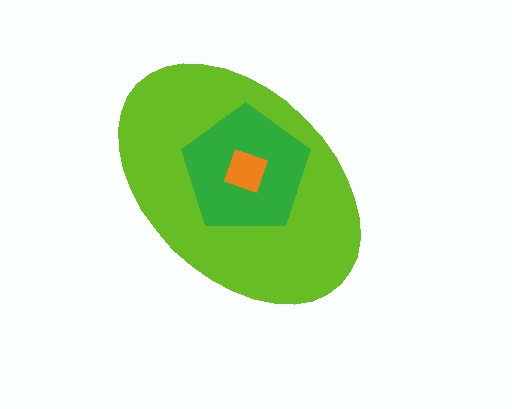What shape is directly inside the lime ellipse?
The green pentagon.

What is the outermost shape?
The lime ellipse.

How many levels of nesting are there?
3.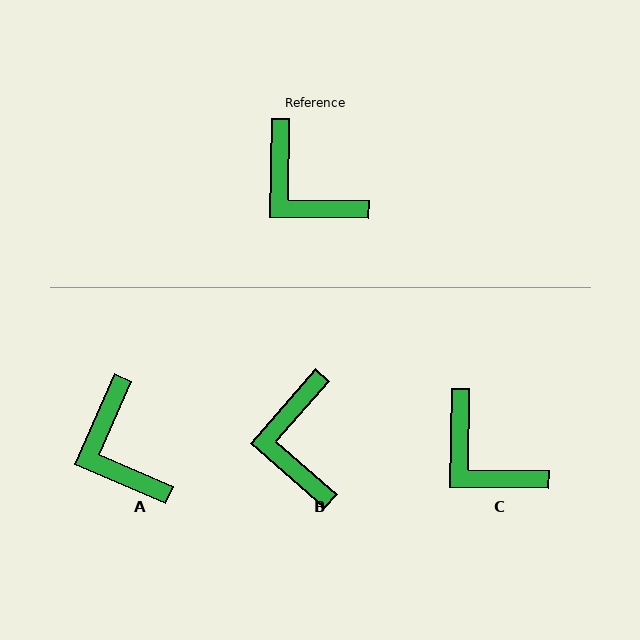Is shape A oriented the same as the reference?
No, it is off by about 23 degrees.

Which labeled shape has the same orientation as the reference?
C.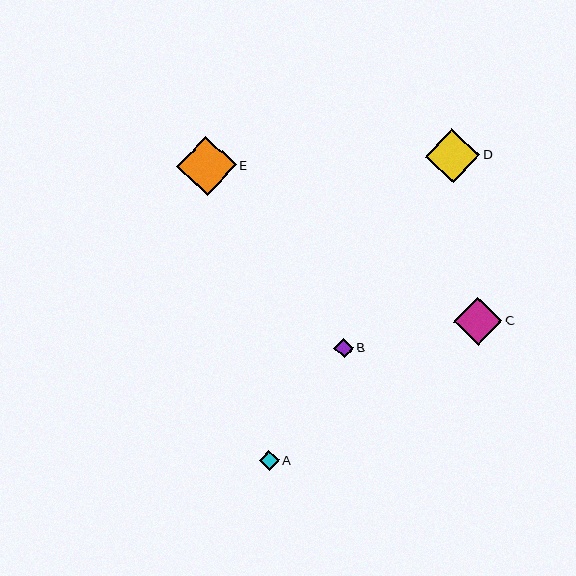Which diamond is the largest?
Diamond E is the largest with a size of approximately 59 pixels.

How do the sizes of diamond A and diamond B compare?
Diamond A and diamond B are approximately the same size.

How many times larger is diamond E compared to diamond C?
Diamond E is approximately 1.2 times the size of diamond C.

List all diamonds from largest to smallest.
From largest to smallest: E, D, C, A, B.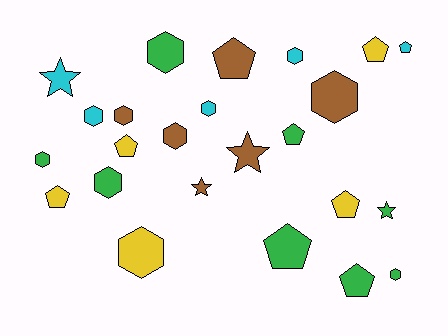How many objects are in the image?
There are 24 objects.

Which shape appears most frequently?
Hexagon, with 11 objects.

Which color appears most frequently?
Green, with 8 objects.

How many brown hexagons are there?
There are 3 brown hexagons.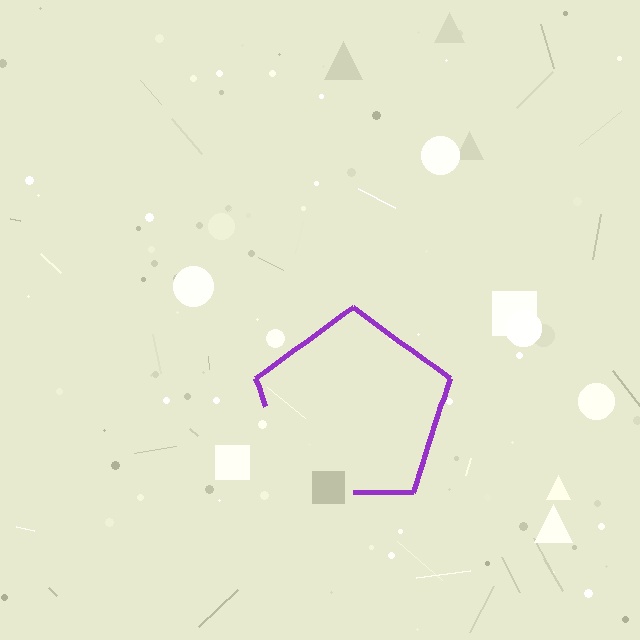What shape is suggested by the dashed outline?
The dashed outline suggests a pentagon.